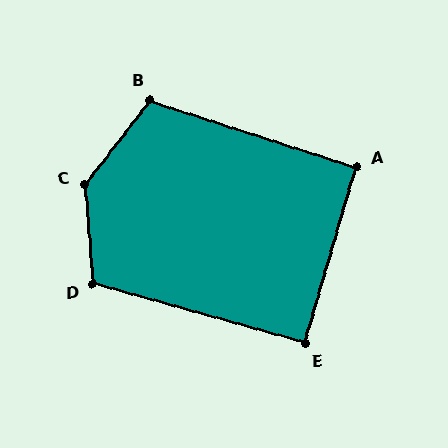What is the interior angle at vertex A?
Approximately 92 degrees (approximately right).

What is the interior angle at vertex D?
Approximately 110 degrees (obtuse).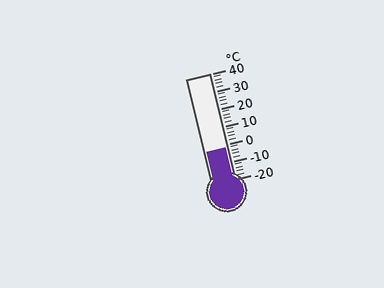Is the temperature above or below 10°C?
The temperature is below 10°C.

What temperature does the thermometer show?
The thermometer shows approximately -2°C.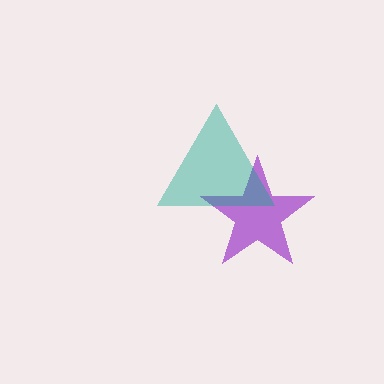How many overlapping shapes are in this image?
There are 2 overlapping shapes in the image.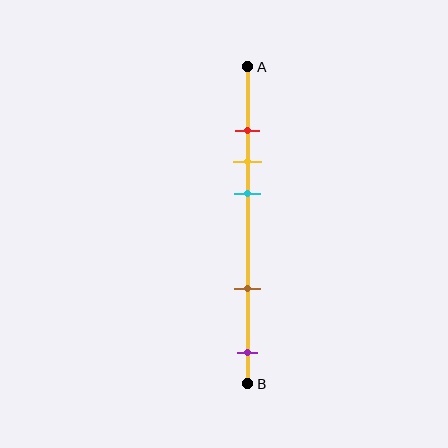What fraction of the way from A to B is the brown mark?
The brown mark is approximately 70% (0.7) of the way from A to B.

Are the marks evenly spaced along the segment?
No, the marks are not evenly spaced.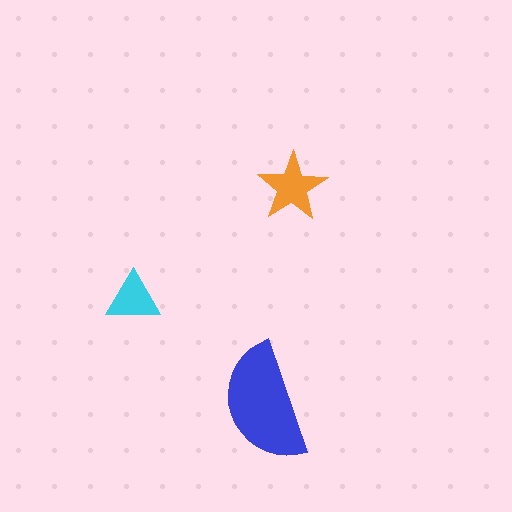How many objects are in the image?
There are 3 objects in the image.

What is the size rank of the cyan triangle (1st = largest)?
3rd.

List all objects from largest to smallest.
The blue semicircle, the orange star, the cyan triangle.